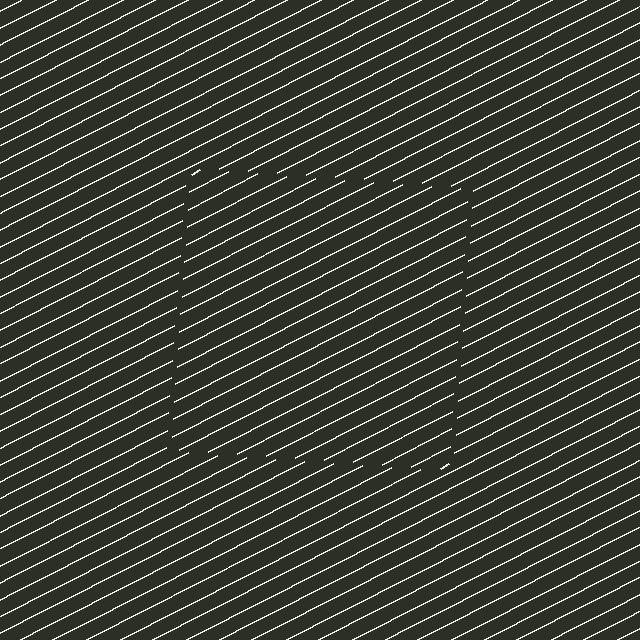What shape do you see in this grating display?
An illusory square. The interior of the shape contains the same grating, shifted by half a period — the contour is defined by the phase discontinuity where line-ends from the inner and outer gratings abut.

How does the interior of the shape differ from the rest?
The interior of the shape contains the same grating, shifted by half a period — the contour is defined by the phase discontinuity where line-ends from the inner and outer gratings abut.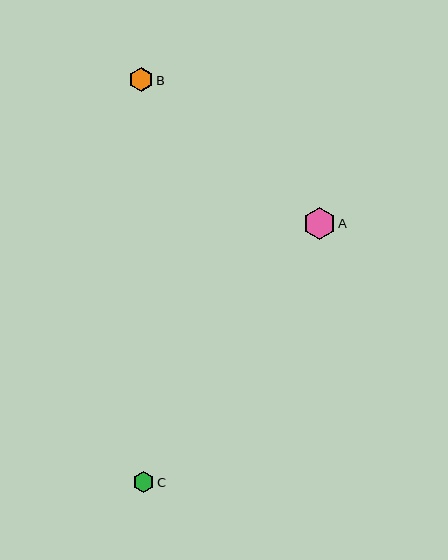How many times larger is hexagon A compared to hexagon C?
Hexagon A is approximately 1.5 times the size of hexagon C.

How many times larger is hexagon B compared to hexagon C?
Hexagon B is approximately 1.1 times the size of hexagon C.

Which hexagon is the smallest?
Hexagon C is the smallest with a size of approximately 22 pixels.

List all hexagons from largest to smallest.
From largest to smallest: A, B, C.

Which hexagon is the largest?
Hexagon A is the largest with a size of approximately 32 pixels.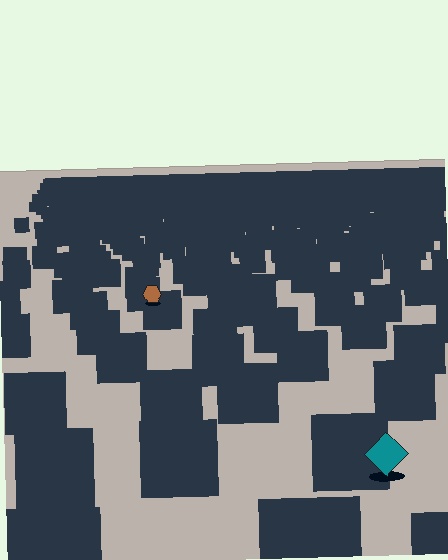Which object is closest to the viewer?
The teal diamond is closest. The texture marks near it are larger and more spread out.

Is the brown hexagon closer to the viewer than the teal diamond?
No. The teal diamond is closer — you can tell from the texture gradient: the ground texture is coarser near it.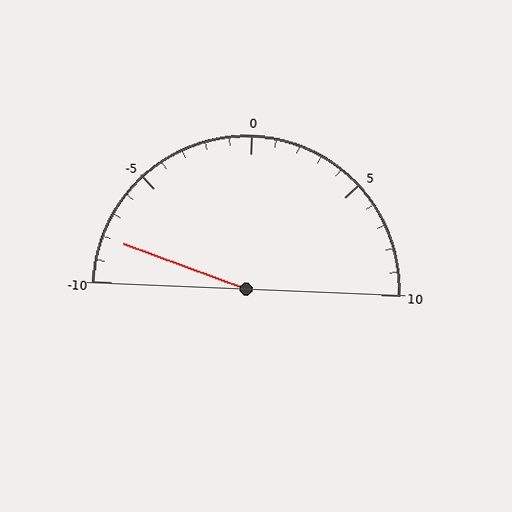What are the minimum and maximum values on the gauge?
The gauge ranges from -10 to 10.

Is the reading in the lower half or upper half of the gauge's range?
The reading is in the lower half of the range (-10 to 10).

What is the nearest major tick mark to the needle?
The nearest major tick mark is -10.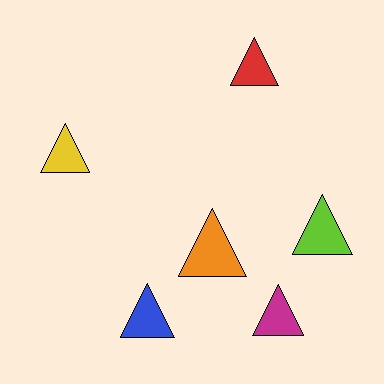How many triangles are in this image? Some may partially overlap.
There are 6 triangles.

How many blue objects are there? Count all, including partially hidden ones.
There is 1 blue object.